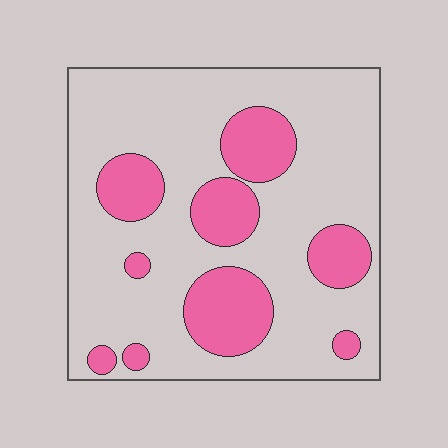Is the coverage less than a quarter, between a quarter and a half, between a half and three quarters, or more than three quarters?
Less than a quarter.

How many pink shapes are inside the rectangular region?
9.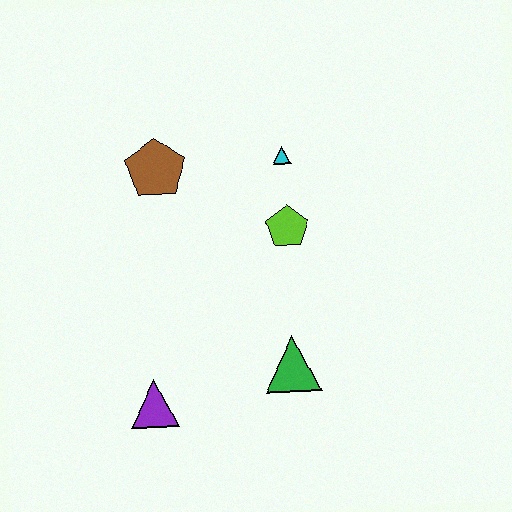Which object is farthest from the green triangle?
The brown pentagon is farthest from the green triangle.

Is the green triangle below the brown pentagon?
Yes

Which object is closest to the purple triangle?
The green triangle is closest to the purple triangle.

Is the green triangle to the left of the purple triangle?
No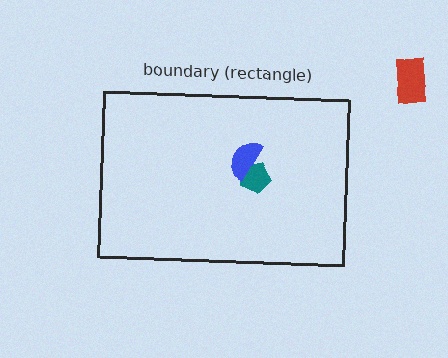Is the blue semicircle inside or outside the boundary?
Inside.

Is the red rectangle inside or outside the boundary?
Outside.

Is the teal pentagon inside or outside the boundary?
Inside.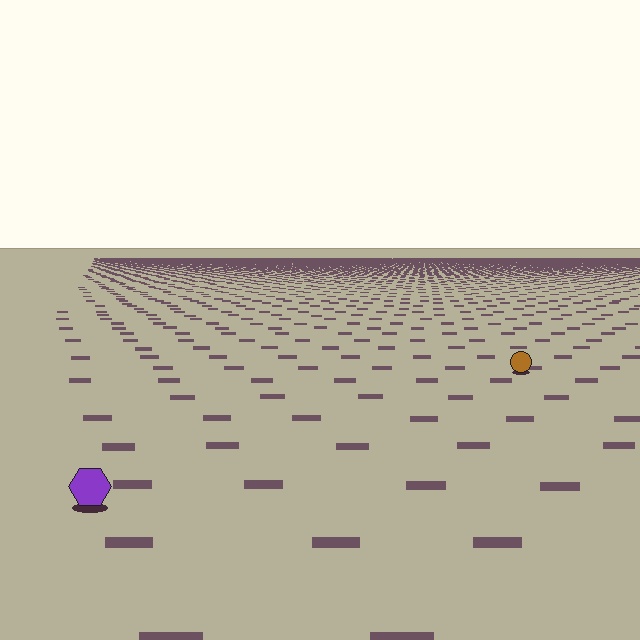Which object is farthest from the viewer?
The brown circle is farthest from the viewer. It appears smaller and the ground texture around it is denser.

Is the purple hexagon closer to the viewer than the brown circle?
Yes. The purple hexagon is closer — you can tell from the texture gradient: the ground texture is coarser near it.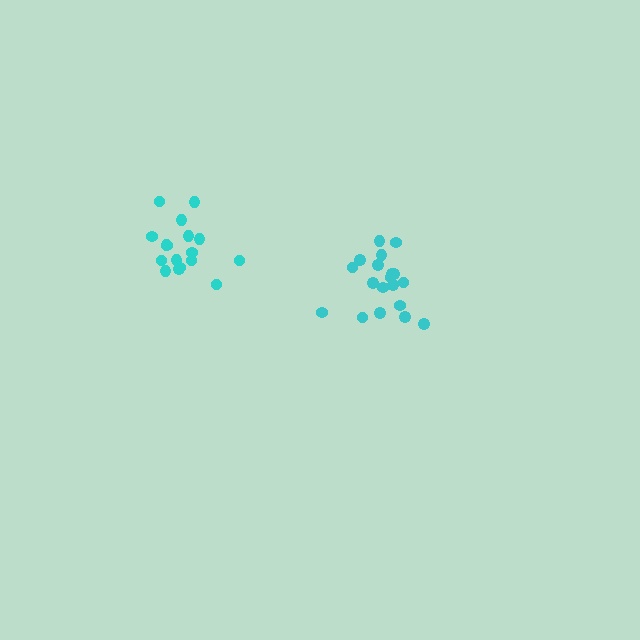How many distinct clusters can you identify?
There are 2 distinct clusters.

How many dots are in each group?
Group 1: 17 dots, Group 2: 19 dots (36 total).